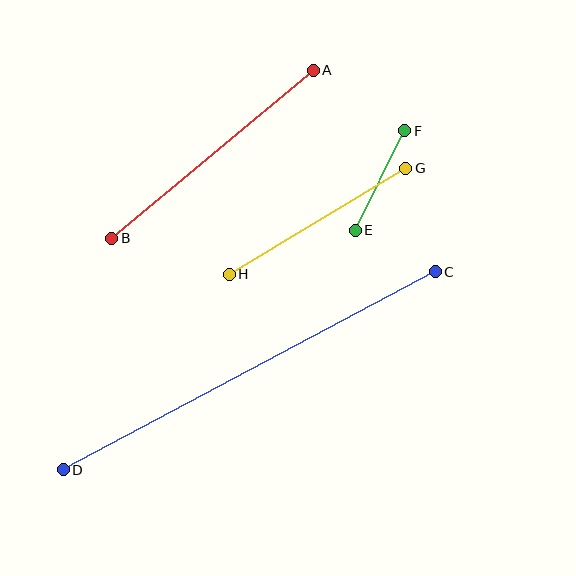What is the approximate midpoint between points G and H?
The midpoint is at approximately (317, 221) pixels.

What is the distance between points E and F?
The distance is approximately 111 pixels.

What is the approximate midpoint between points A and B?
The midpoint is at approximately (212, 154) pixels.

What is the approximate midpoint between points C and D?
The midpoint is at approximately (249, 371) pixels.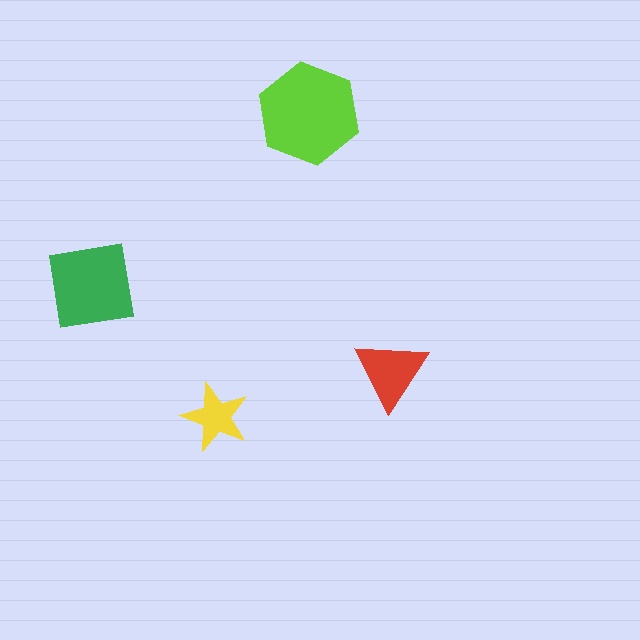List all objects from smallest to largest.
The yellow star, the red triangle, the green square, the lime hexagon.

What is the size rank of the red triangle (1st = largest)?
3rd.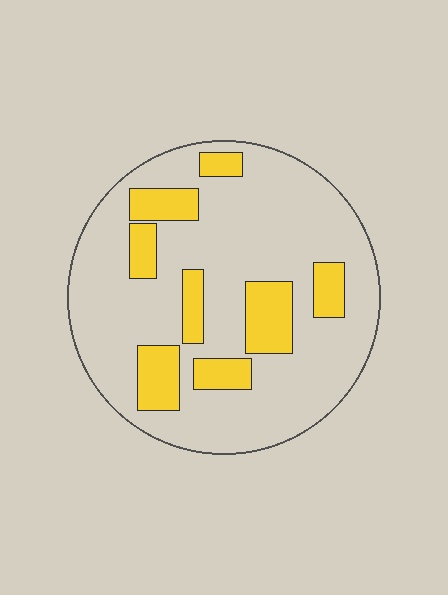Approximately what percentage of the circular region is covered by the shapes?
Approximately 20%.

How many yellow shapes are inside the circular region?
8.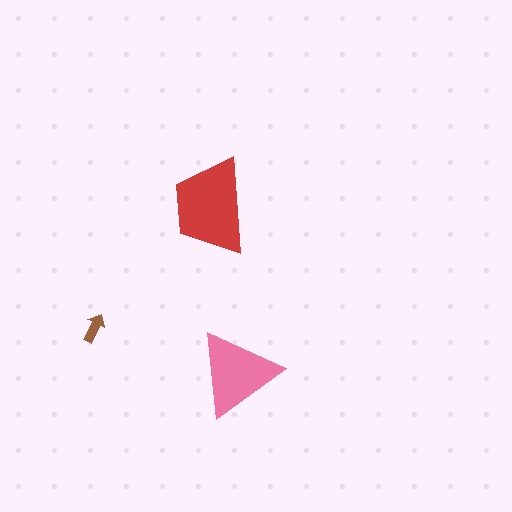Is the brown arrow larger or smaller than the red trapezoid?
Smaller.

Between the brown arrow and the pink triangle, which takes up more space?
The pink triangle.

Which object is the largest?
The red trapezoid.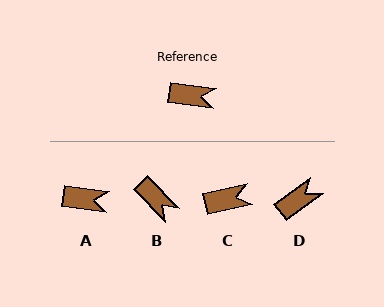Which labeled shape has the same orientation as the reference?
A.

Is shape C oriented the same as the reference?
No, it is off by about 20 degrees.